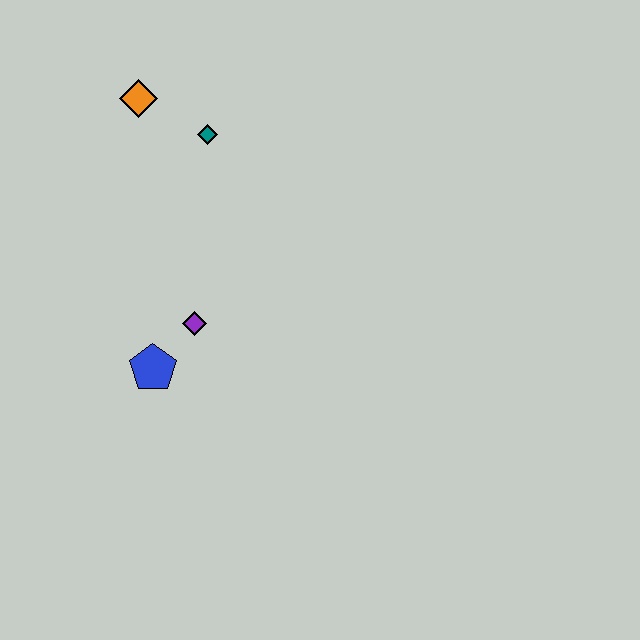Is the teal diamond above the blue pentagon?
Yes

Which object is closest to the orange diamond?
The teal diamond is closest to the orange diamond.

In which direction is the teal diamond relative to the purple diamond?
The teal diamond is above the purple diamond.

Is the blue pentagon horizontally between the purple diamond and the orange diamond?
Yes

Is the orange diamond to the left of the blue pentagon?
Yes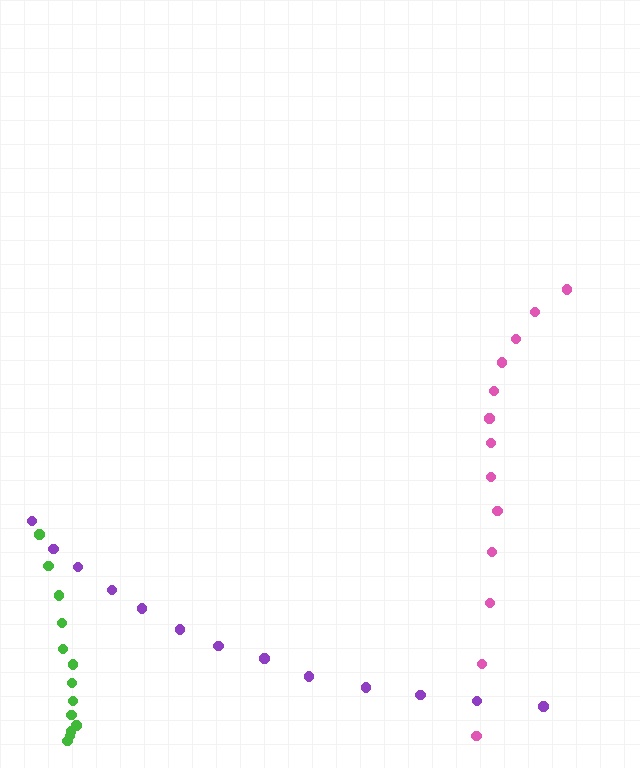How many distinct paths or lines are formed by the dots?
There are 3 distinct paths.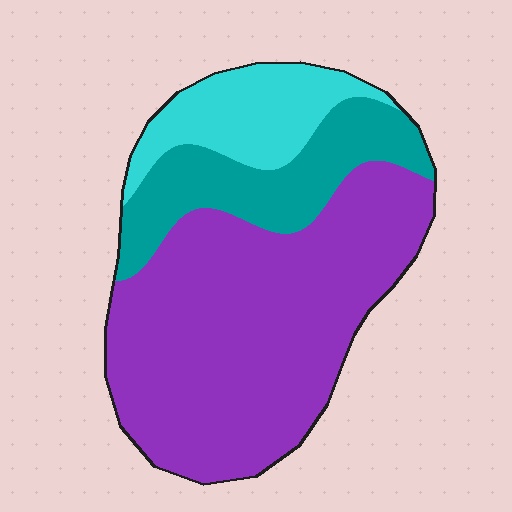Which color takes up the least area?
Cyan, at roughly 15%.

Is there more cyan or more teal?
Teal.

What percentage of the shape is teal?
Teal takes up about one fifth (1/5) of the shape.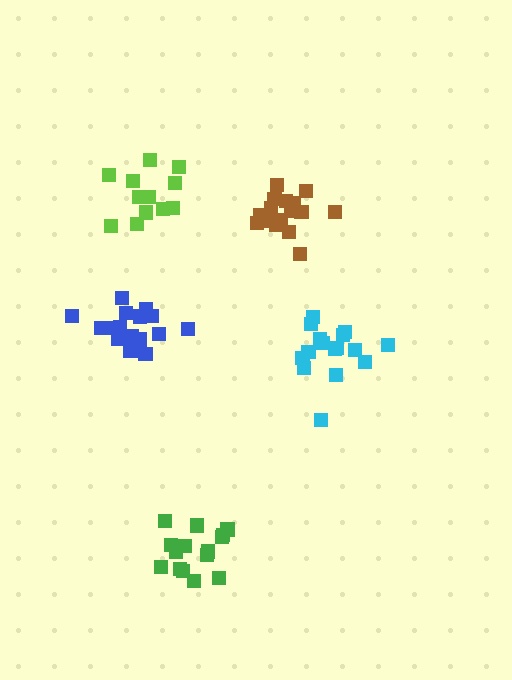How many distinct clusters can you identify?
There are 5 distinct clusters.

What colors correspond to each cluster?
The clusters are colored: green, blue, brown, cyan, lime.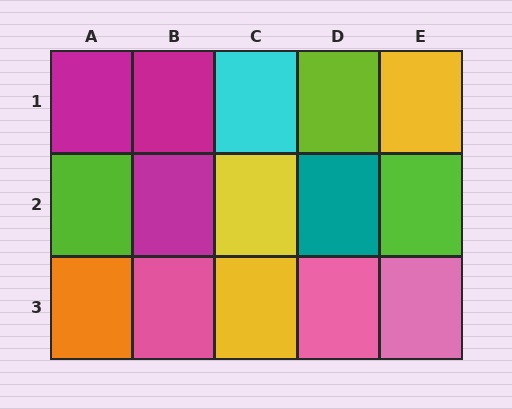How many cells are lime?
3 cells are lime.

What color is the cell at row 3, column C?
Yellow.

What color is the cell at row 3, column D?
Pink.